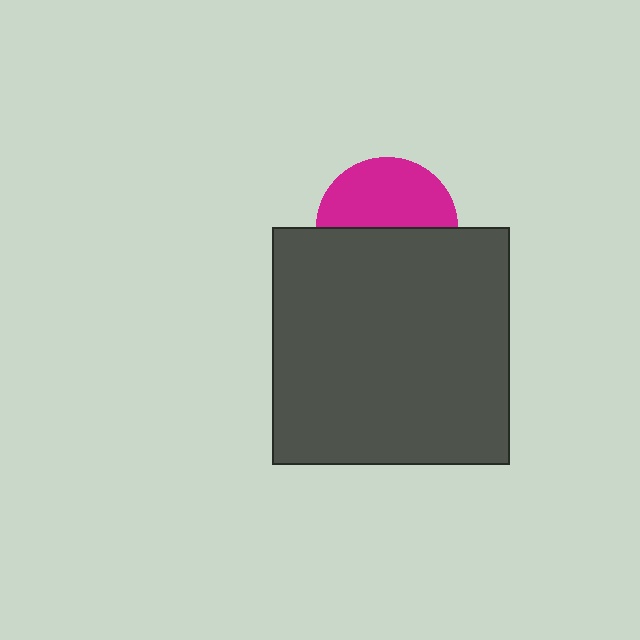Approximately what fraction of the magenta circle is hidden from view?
Roughly 50% of the magenta circle is hidden behind the dark gray square.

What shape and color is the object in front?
The object in front is a dark gray square.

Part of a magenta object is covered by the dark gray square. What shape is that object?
It is a circle.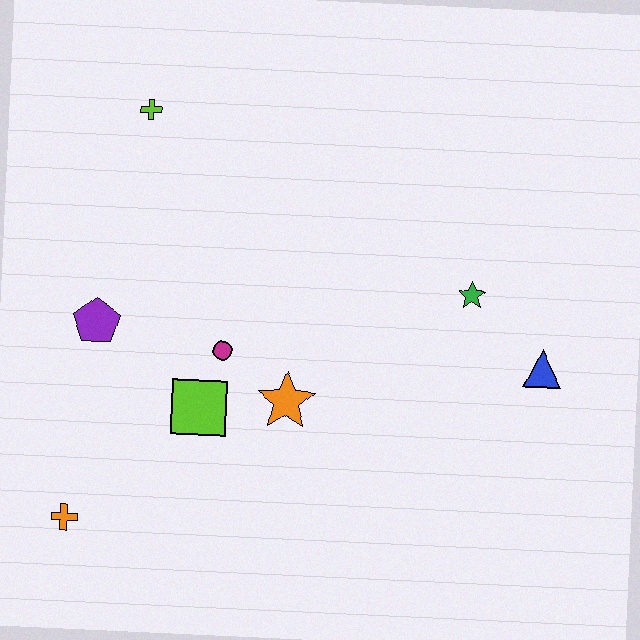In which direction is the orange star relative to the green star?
The orange star is to the left of the green star.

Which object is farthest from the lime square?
The blue triangle is farthest from the lime square.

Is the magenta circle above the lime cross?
No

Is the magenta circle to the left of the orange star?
Yes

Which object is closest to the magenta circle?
The lime square is closest to the magenta circle.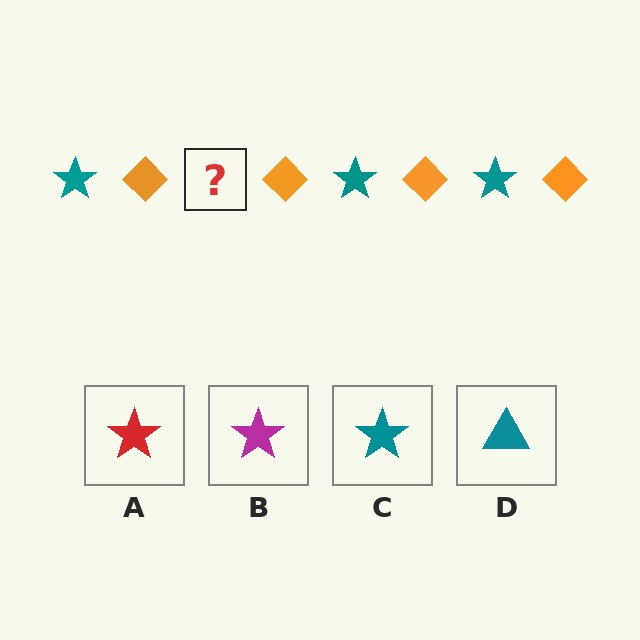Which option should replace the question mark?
Option C.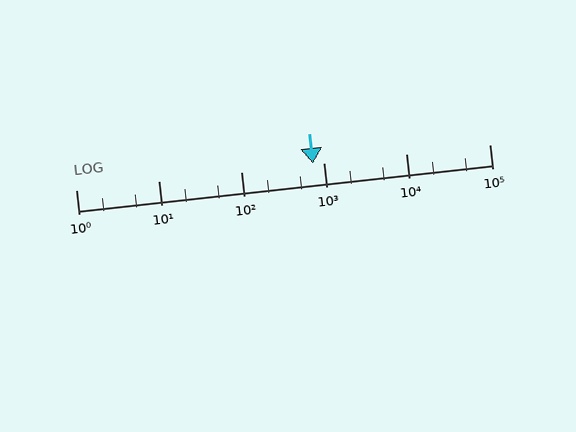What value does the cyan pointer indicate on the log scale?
The pointer indicates approximately 740.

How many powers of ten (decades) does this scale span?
The scale spans 5 decades, from 1 to 100000.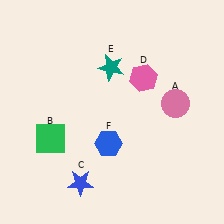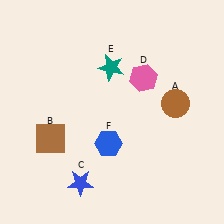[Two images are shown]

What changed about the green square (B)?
In Image 1, B is green. In Image 2, it changed to brown.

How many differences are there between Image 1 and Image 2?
There are 2 differences between the two images.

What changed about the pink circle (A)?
In Image 1, A is pink. In Image 2, it changed to brown.